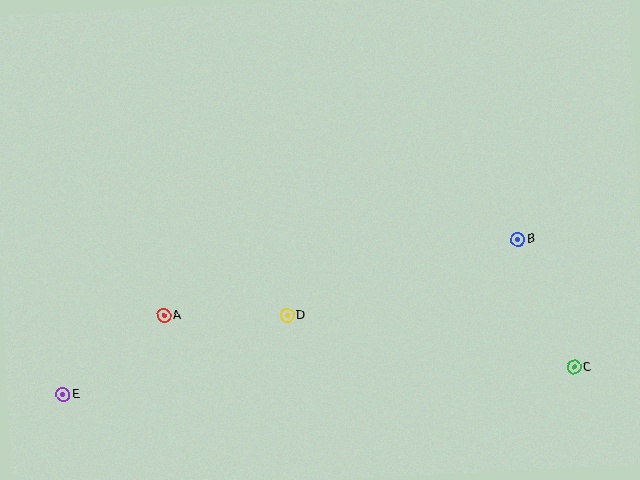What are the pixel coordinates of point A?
Point A is at (164, 316).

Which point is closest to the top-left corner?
Point A is closest to the top-left corner.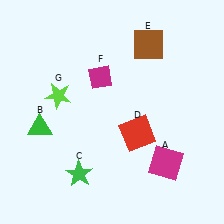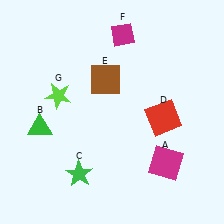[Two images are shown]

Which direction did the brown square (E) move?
The brown square (E) moved left.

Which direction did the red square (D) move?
The red square (D) moved right.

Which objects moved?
The objects that moved are: the red square (D), the brown square (E), the magenta diamond (F).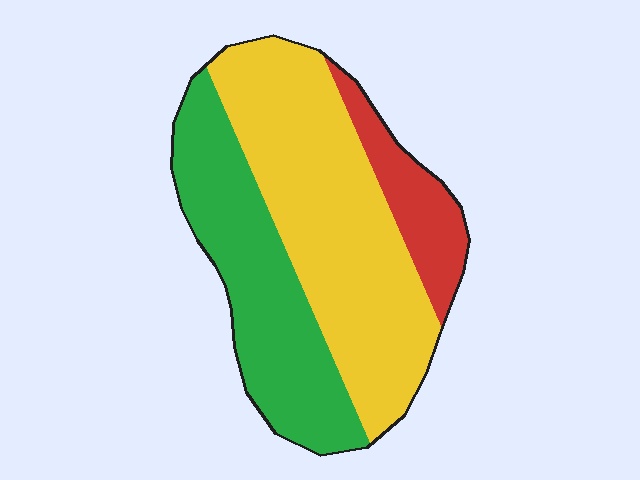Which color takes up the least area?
Red, at roughly 15%.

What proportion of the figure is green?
Green takes up about three eighths (3/8) of the figure.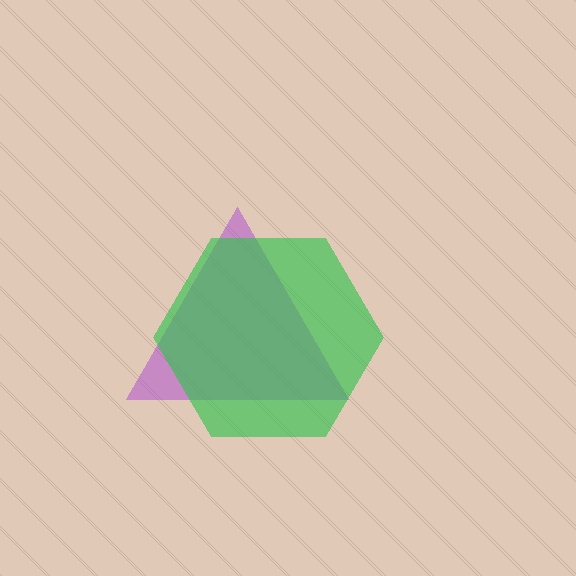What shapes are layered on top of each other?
The layered shapes are: a purple triangle, a green hexagon.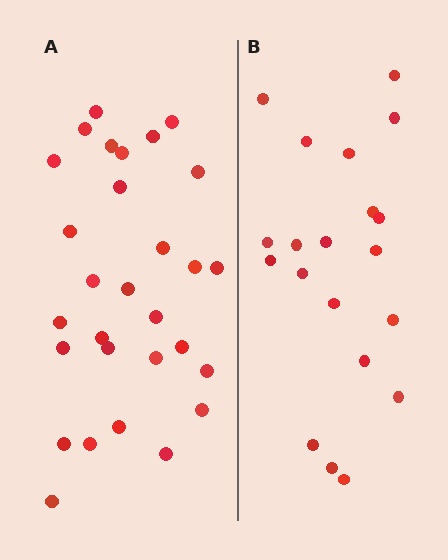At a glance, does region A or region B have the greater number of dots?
Region A (the left region) has more dots.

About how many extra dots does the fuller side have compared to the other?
Region A has roughly 8 or so more dots than region B.